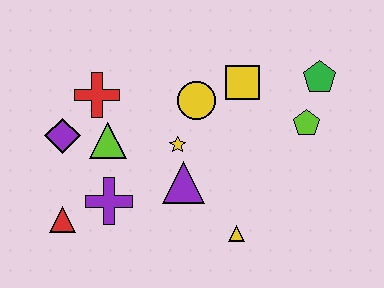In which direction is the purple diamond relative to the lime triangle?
The purple diamond is to the left of the lime triangle.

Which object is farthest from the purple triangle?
The green pentagon is farthest from the purple triangle.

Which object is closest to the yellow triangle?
The purple triangle is closest to the yellow triangle.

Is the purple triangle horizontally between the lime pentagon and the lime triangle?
Yes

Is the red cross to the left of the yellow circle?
Yes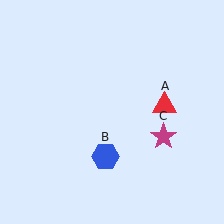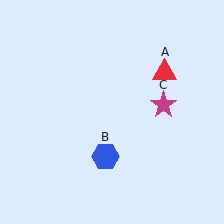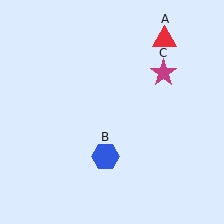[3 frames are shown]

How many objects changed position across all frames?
2 objects changed position: red triangle (object A), magenta star (object C).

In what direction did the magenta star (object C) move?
The magenta star (object C) moved up.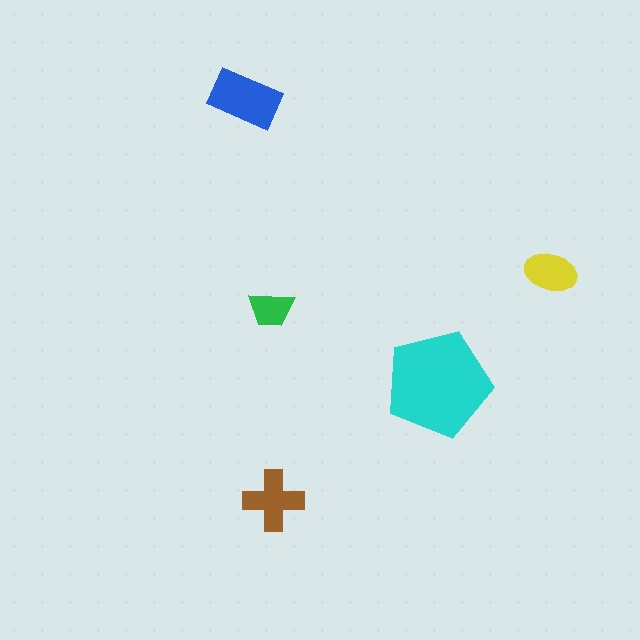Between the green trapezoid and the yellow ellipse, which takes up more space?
The yellow ellipse.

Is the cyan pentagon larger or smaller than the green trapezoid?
Larger.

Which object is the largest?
The cyan pentagon.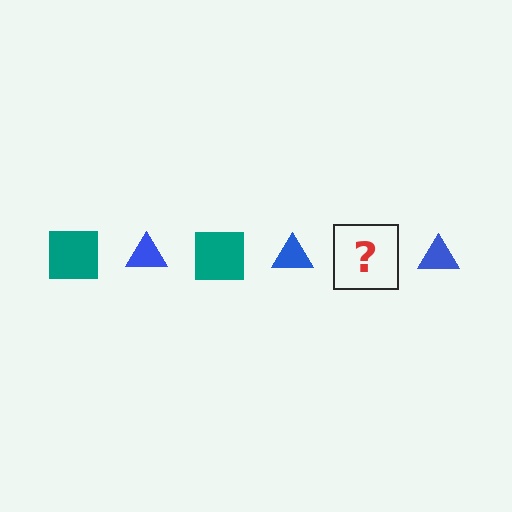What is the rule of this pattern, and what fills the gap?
The rule is that the pattern alternates between teal square and blue triangle. The gap should be filled with a teal square.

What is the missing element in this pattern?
The missing element is a teal square.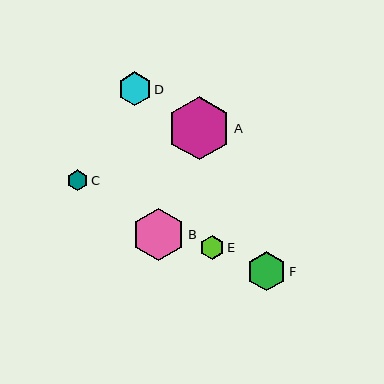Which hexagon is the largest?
Hexagon A is the largest with a size of approximately 63 pixels.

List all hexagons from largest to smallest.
From largest to smallest: A, B, F, D, E, C.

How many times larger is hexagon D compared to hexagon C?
Hexagon D is approximately 1.7 times the size of hexagon C.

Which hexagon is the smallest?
Hexagon C is the smallest with a size of approximately 20 pixels.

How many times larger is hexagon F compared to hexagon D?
Hexagon F is approximately 1.2 times the size of hexagon D.